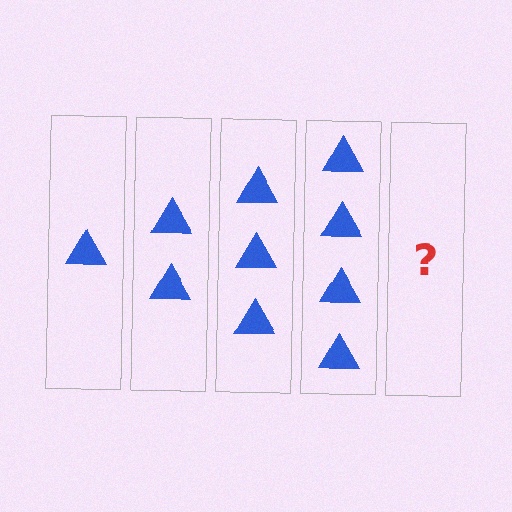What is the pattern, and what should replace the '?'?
The pattern is that each step adds one more triangle. The '?' should be 5 triangles.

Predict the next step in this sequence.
The next step is 5 triangles.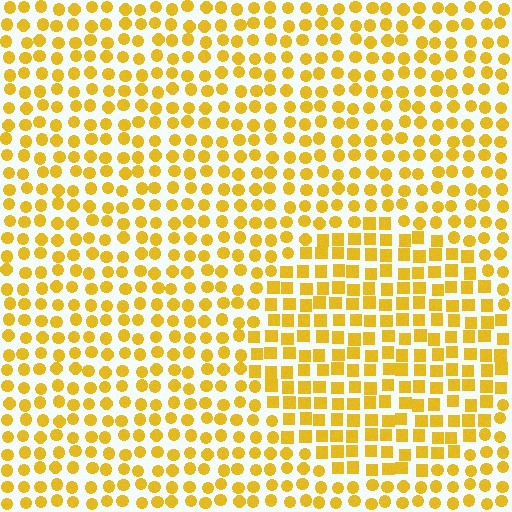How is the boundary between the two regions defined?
The boundary is defined by a change in element shape: squares inside vs. circles outside. All elements share the same color and spacing.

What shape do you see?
I see a circle.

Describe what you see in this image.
The image is filled with small yellow elements arranged in a uniform grid. A circle-shaped region contains squares, while the surrounding area contains circles. The boundary is defined purely by the change in element shape.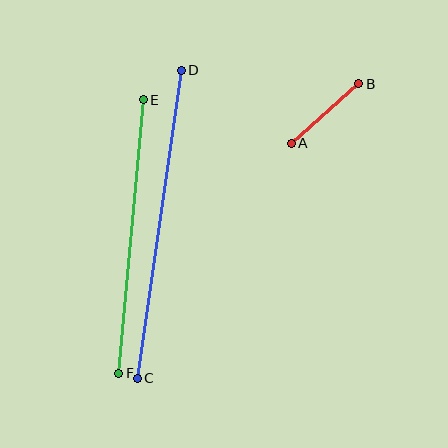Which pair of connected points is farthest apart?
Points C and D are farthest apart.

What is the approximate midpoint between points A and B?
The midpoint is at approximately (325, 114) pixels.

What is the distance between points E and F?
The distance is approximately 275 pixels.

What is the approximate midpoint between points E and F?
The midpoint is at approximately (131, 237) pixels.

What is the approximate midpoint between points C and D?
The midpoint is at approximately (159, 224) pixels.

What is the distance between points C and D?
The distance is approximately 311 pixels.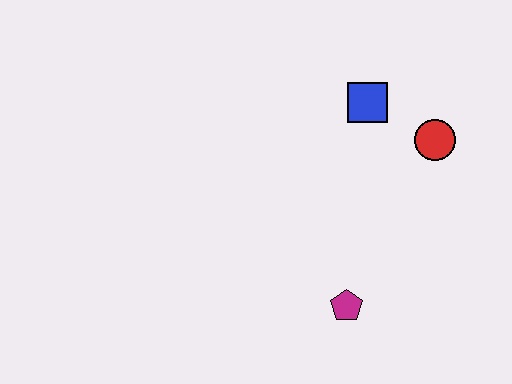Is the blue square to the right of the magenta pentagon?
Yes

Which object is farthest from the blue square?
The magenta pentagon is farthest from the blue square.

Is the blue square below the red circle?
No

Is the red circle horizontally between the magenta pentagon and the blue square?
No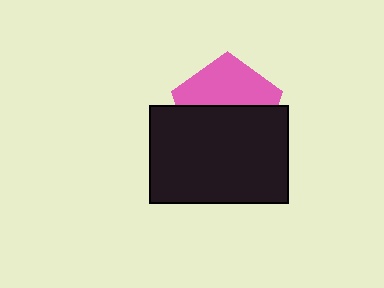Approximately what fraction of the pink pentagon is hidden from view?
Roughly 54% of the pink pentagon is hidden behind the black rectangle.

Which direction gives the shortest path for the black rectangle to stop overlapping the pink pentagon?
Moving down gives the shortest separation.